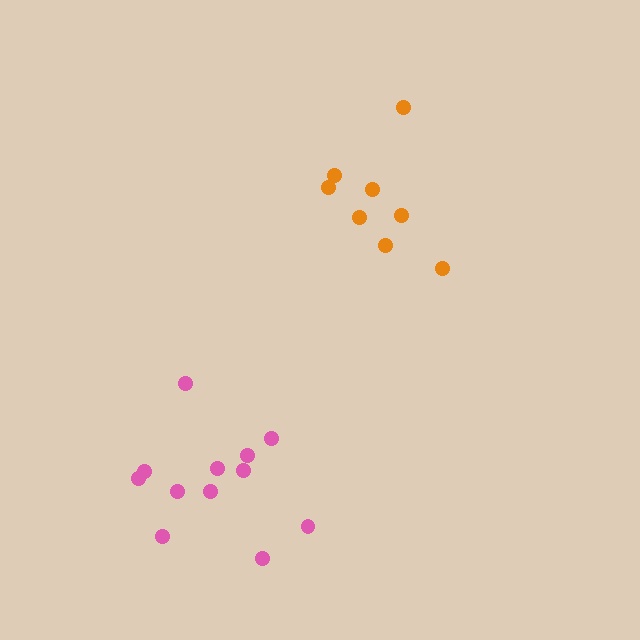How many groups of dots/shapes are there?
There are 2 groups.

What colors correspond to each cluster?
The clusters are colored: pink, orange.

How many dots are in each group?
Group 1: 12 dots, Group 2: 8 dots (20 total).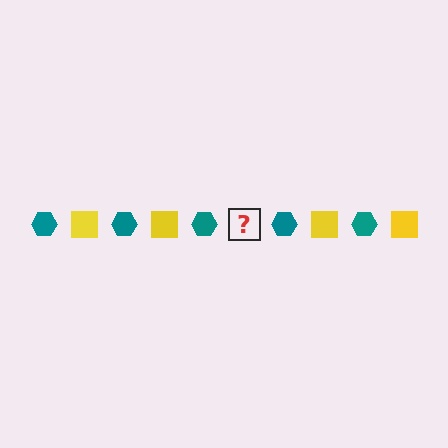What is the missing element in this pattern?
The missing element is a yellow square.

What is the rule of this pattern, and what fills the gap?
The rule is that the pattern alternates between teal hexagon and yellow square. The gap should be filled with a yellow square.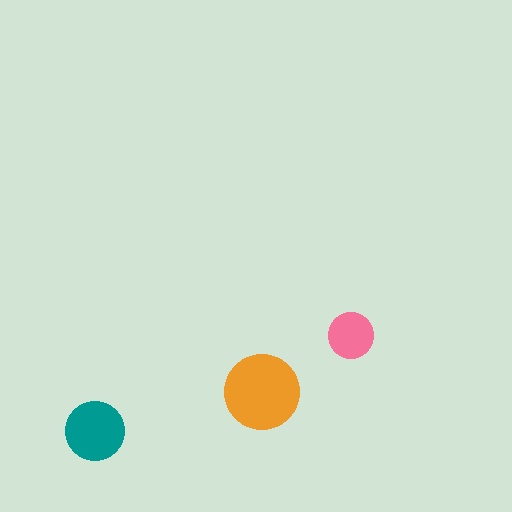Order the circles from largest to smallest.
the orange one, the teal one, the pink one.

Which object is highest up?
The pink circle is topmost.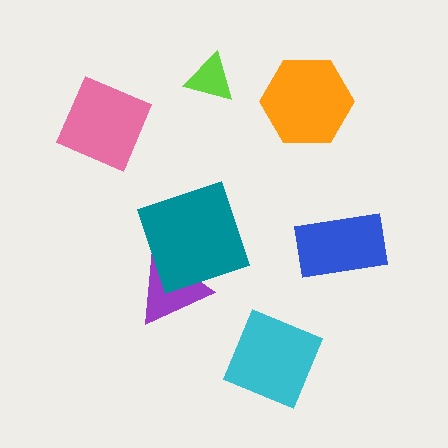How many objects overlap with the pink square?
0 objects overlap with the pink square.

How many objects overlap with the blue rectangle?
0 objects overlap with the blue rectangle.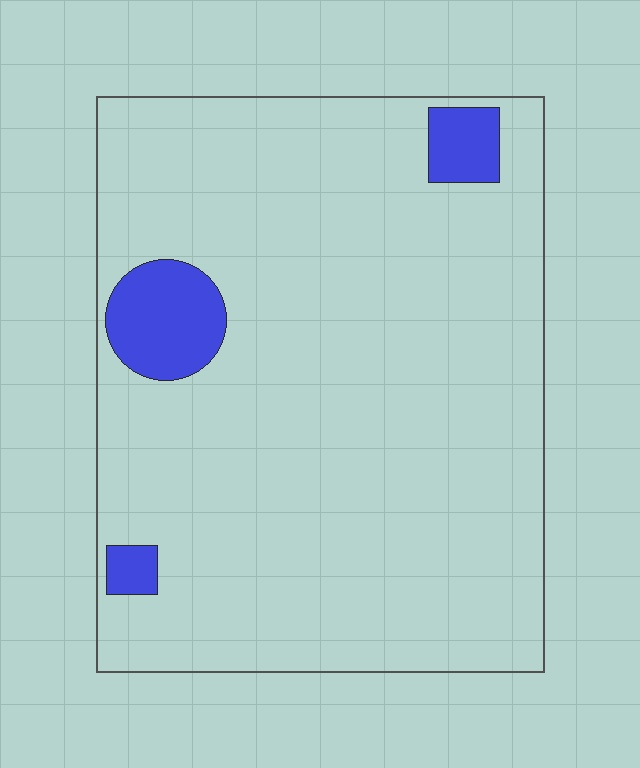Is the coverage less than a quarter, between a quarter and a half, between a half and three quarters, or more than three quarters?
Less than a quarter.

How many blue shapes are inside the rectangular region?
3.